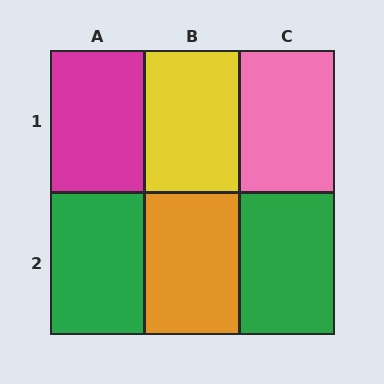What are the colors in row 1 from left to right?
Magenta, yellow, pink.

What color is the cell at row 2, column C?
Green.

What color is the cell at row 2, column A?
Green.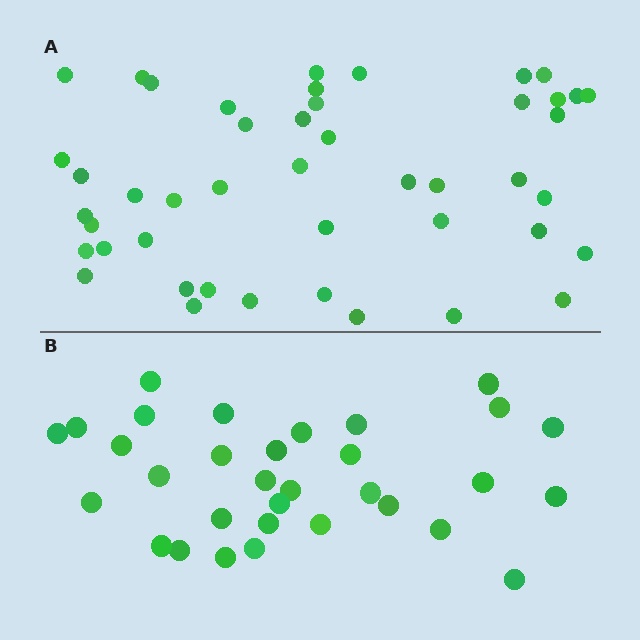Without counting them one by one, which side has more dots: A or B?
Region A (the top region) has more dots.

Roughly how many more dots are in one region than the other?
Region A has approximately 15 more dots than region B.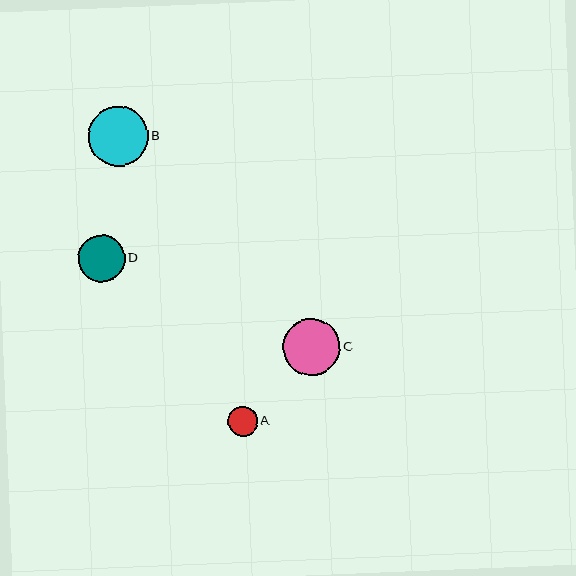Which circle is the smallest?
Circle A is the smallest with a size of approximately 30 pixels.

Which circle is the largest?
Circle B is the largest with a size of approximately 60 pixels.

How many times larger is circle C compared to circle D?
Circle C is approximately 1.2 times the size of circle D.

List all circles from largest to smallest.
From largest to smallest: B, C, D, A.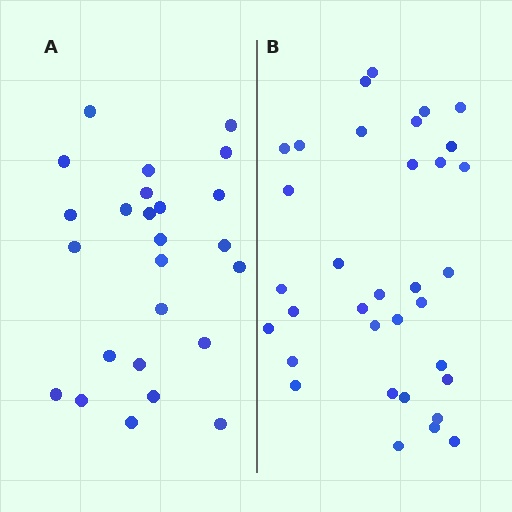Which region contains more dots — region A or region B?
Region B (the right region) has more dots.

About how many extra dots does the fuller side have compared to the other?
Region B has roughly 8 or so more dots than region A.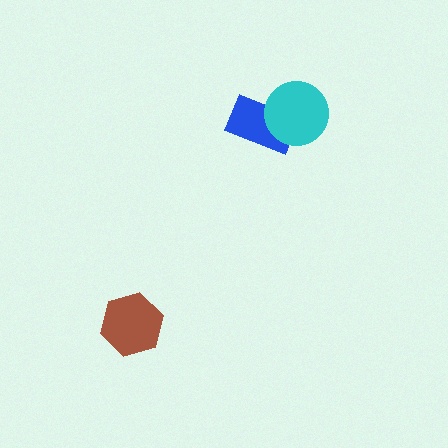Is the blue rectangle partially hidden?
Yes, it is partially covered by another shape.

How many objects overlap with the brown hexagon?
0 objects overlap with the brown hexagon.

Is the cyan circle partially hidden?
No, no other shape covers it.